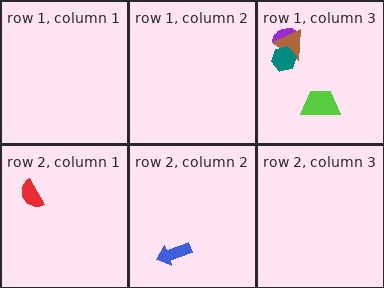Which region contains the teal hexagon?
The row 1, column 3 region.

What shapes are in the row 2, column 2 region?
The blue arrow.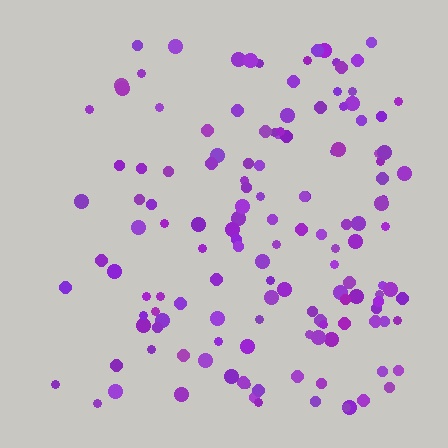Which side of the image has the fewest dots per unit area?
The left.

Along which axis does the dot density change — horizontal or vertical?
Horizontal.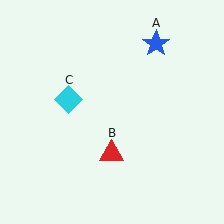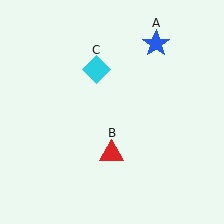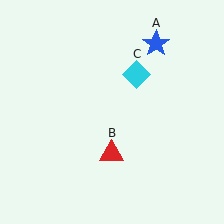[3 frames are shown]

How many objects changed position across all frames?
1 object changed position: cyan diamond (object C).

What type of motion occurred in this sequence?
The cyan diamond (object C) rotated clockwise around the center of the scene.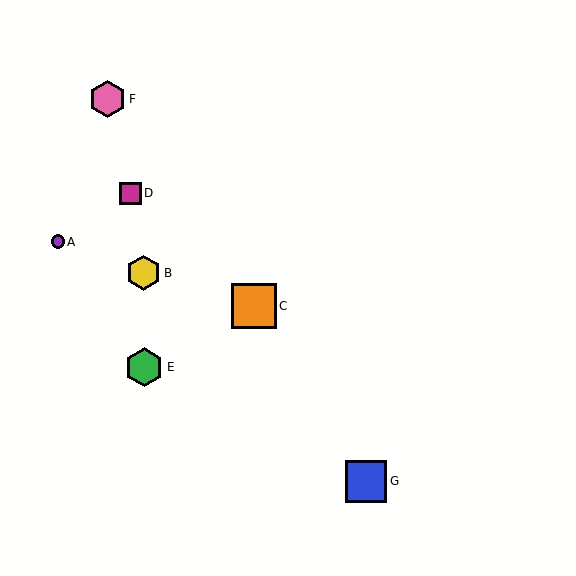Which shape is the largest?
The orange square (labeled C) is the largest.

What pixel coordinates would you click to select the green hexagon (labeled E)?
Click at (144, 367) to select the green hexagon E.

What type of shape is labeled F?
Shape F is a pink hexagon.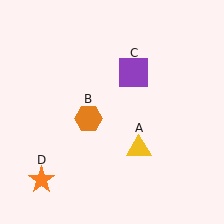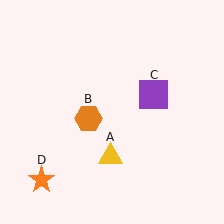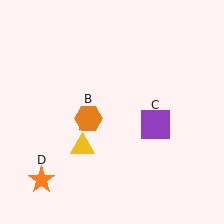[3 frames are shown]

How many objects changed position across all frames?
2 objects changed position: yellow triangle (object A), purple square (object C).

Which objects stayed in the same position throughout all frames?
Orange hexagon (object B) and orange star (object D) remained stationary.